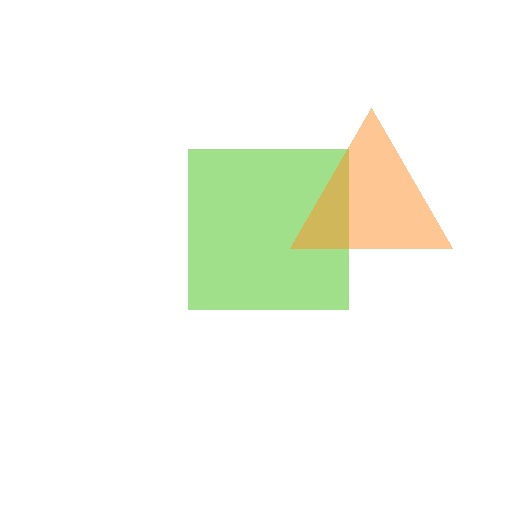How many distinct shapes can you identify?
There are 2 distinct shapes: a lime square, an orange triangle.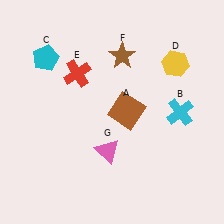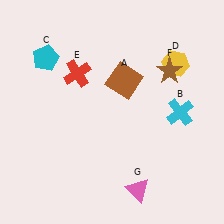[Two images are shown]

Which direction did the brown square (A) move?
The brown square (A) moved up.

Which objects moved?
The objects that moved are: the brown square (A), the brown star (F), the pink triangle (G).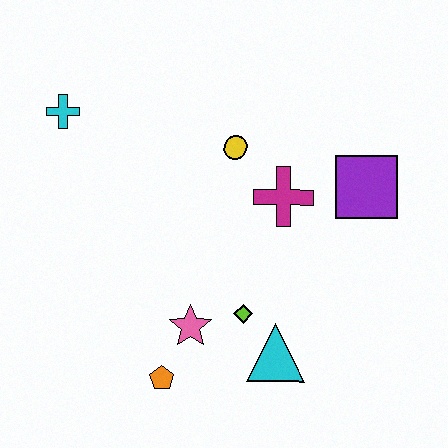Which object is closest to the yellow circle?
The magenta cross is closest to the yellow circle.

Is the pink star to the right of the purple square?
No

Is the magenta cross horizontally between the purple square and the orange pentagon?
Yes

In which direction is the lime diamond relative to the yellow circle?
The lime diamond is below the yellow circle.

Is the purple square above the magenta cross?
Yes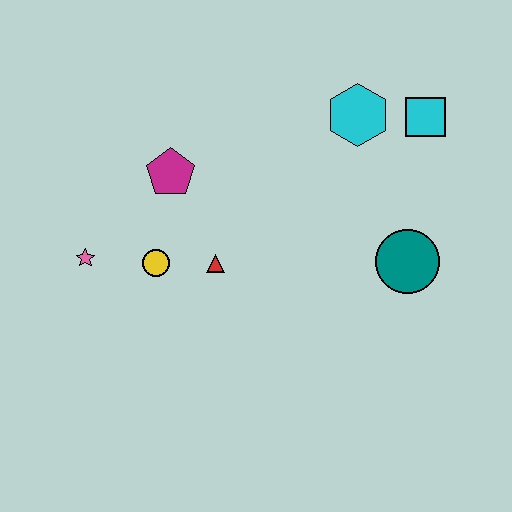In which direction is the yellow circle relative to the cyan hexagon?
The yellow circle is to the left of the cyan hexagon.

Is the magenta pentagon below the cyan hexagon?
Yes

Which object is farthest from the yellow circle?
The cyan square is farthest from the yellow circle.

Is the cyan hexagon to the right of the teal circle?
No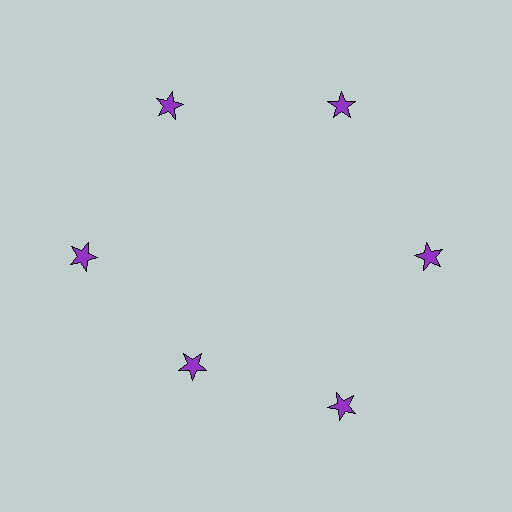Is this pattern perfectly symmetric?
No. The 6 purple stars are arranged in a ring, but one element near the 7 o'clock position is pulled inward toward the center, breaking the 6-fold rotational symmetry.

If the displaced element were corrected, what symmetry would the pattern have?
It would have 6-fold rotational symmetry — the pattern would map onto itself every 60 degrees.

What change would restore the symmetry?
The symmetry would be restored by moving it outward, back onto the ring so that all 6 stars sit at equal angles and equal distance from the center.